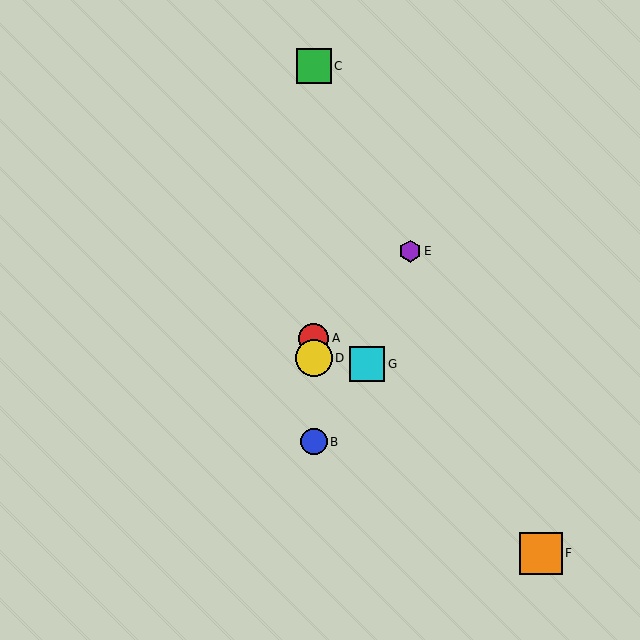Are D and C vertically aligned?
Yes, both are at x≈314.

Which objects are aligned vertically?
Objects A, B, C, D are aligned vertically.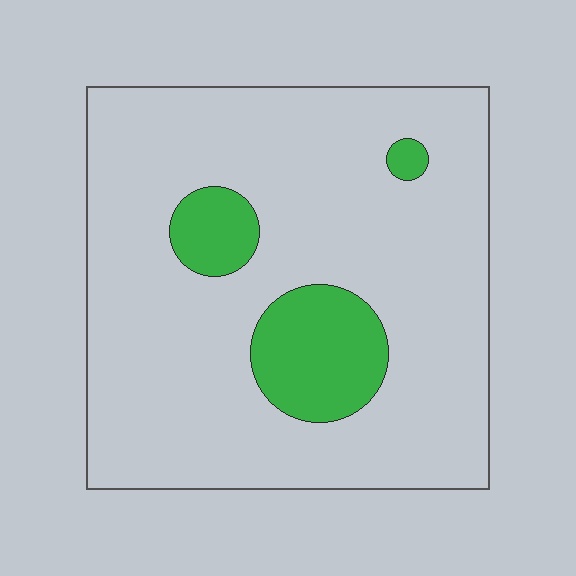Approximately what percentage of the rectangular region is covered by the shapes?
Approximately 15%.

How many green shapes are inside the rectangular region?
3.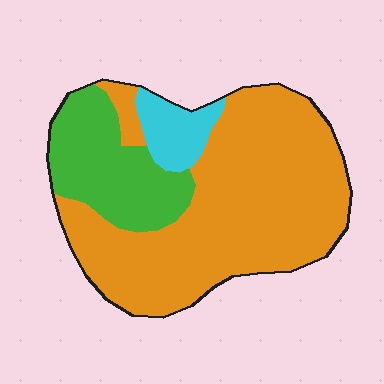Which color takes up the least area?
Cyan, at roughly 10%.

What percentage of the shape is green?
Green takes up about one quarter (1/4) of the shape.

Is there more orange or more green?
Orange.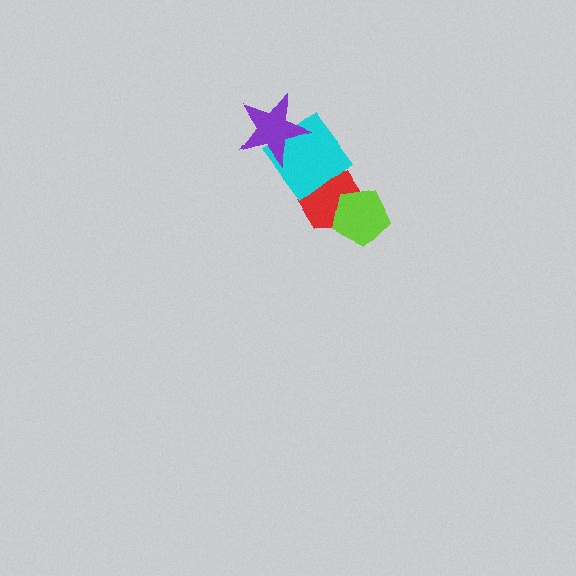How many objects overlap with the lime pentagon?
1 object overlaps with the lime pentagon.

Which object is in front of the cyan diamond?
The purple star is in front of the cyan diamond.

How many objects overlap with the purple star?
1 object overlaps with the purple star.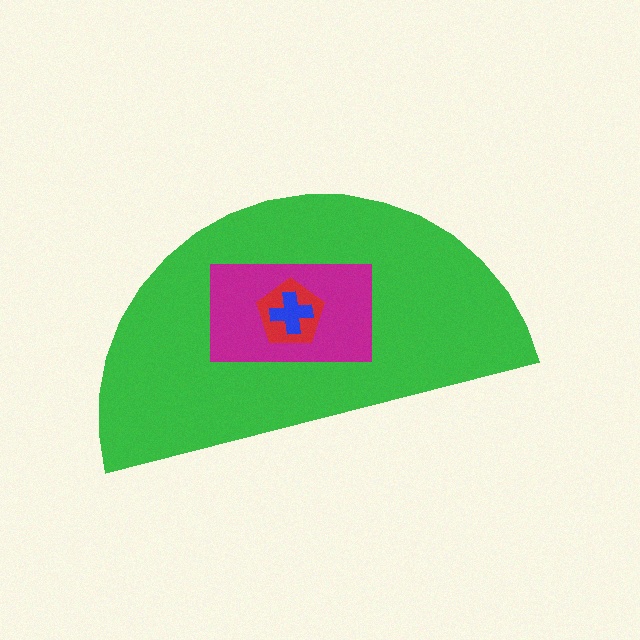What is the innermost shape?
The blue cross.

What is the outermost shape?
The green semicircle.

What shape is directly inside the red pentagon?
The blue cross.